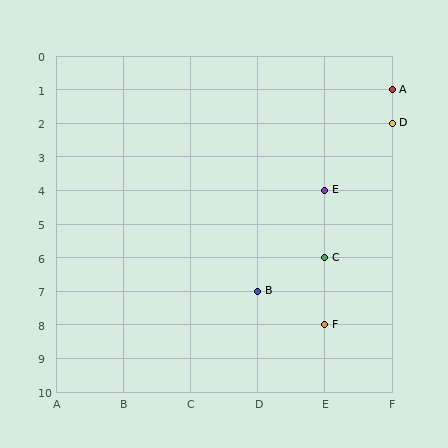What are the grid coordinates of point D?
Point D is at grid coordinates (F, 2).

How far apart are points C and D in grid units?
Points C and D are 1 column and 4 rows apart (about 4.1 grid units diagonally).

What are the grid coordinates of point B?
Point B is at grid coordinates (D, 7).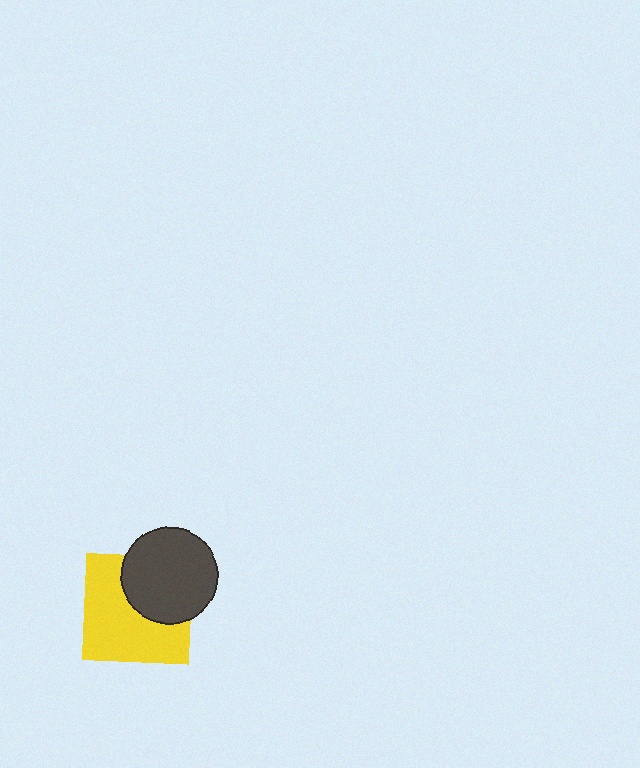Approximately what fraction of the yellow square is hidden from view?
Roughly 38% of the yellow square is hidden behind the dark gray circle.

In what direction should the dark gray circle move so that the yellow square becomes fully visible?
The dark gray circle should move toward the upper-right. That is the shortest direction to clear the overlap and leave the yellow square fully visible.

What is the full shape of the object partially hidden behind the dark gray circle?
The partially hidden object is a yellow square.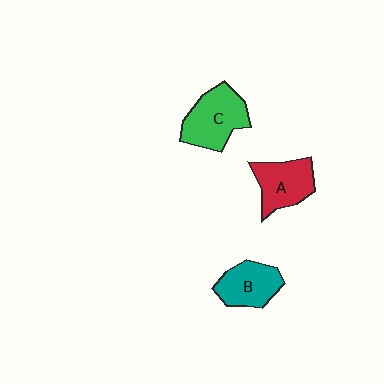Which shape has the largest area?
Shape C (green).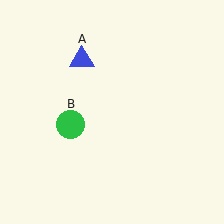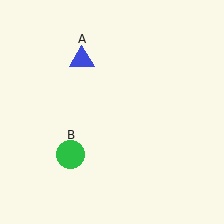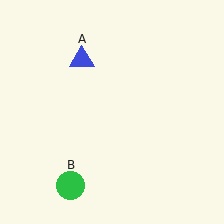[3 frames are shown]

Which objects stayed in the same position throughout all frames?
Blue triangle (object A) remained stationary.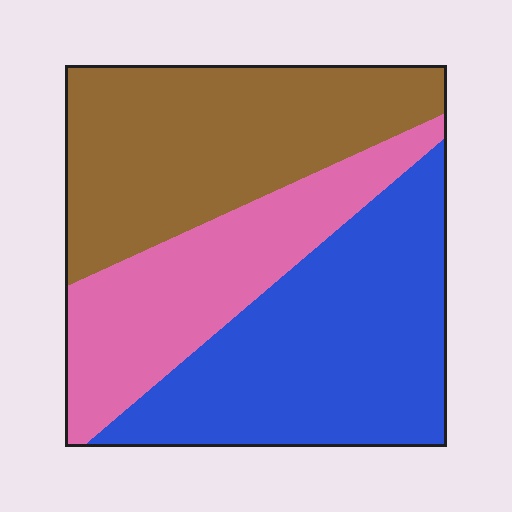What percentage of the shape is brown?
Brown takes up between a third and a half of the shape.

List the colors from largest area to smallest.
From largest to smallest: blue, brown, pink.